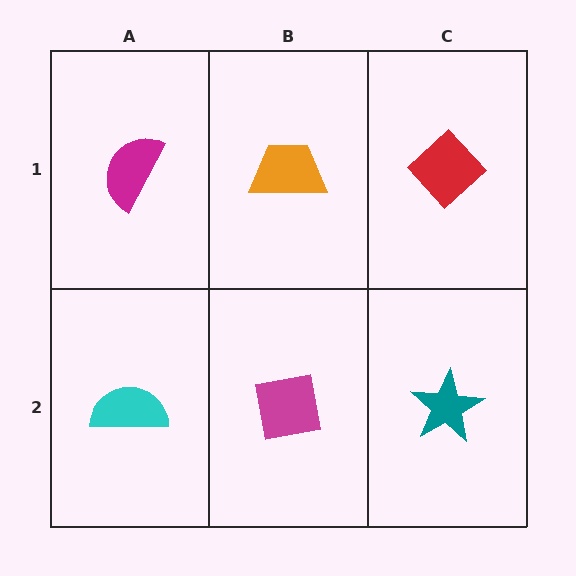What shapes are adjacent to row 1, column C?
A teal star (row 2, column C), an orange trapezoid (row 1, column B).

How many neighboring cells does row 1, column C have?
2.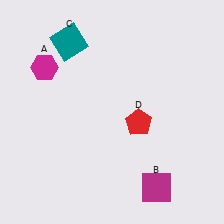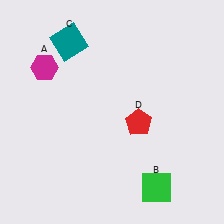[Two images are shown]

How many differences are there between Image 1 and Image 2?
There is 1 difference between the two images.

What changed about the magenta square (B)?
In Image 1, B is magenta. In Image 2, it changed to green.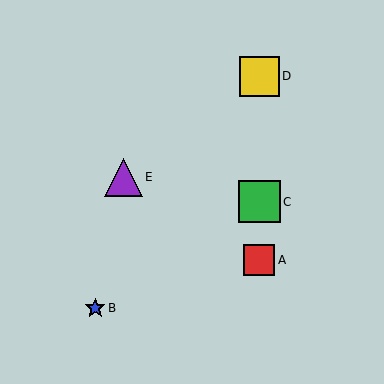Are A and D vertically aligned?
Yes, both are at x≈259.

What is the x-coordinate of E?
Object E is at x≈123.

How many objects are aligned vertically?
3 objects (A, C, D) are aligned vertically.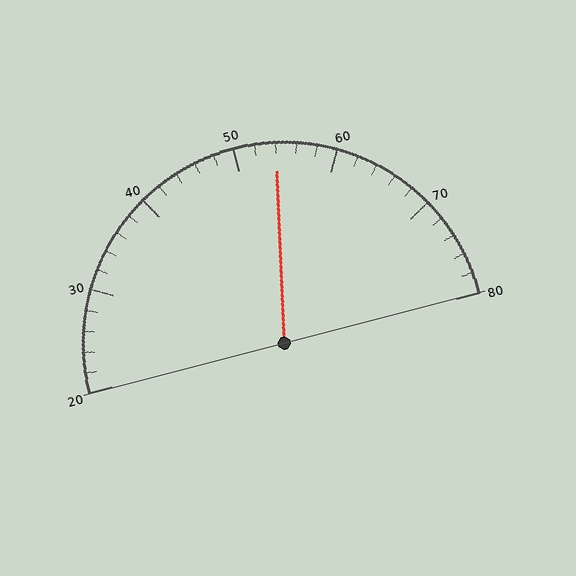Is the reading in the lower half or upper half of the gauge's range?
The reading is in the upper half of the range (20 to 80).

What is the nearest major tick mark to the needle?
The nearest major tick mark is 50.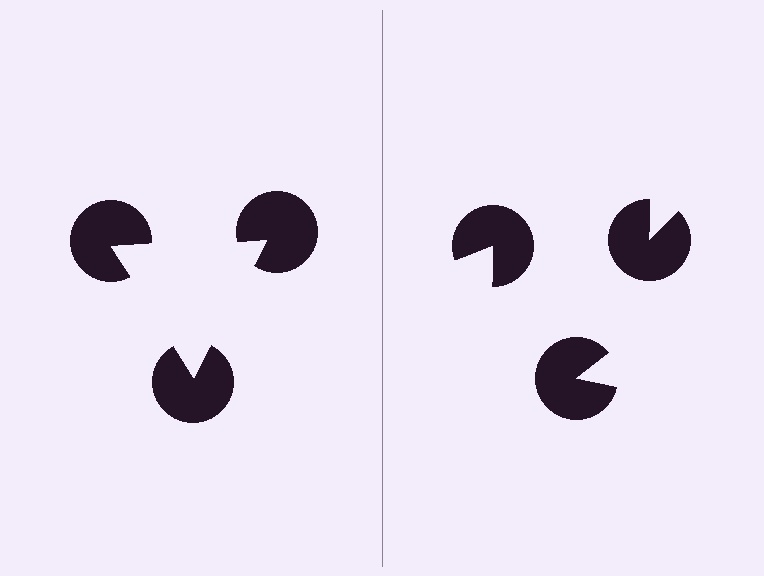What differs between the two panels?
The pac-man discs are positioned identically on both sides; only the wedge orientations differ. On the left they align to a triangle; on the right they are misaligned.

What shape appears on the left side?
An illusory triangle.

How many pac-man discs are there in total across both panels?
6 — 3 on each side.